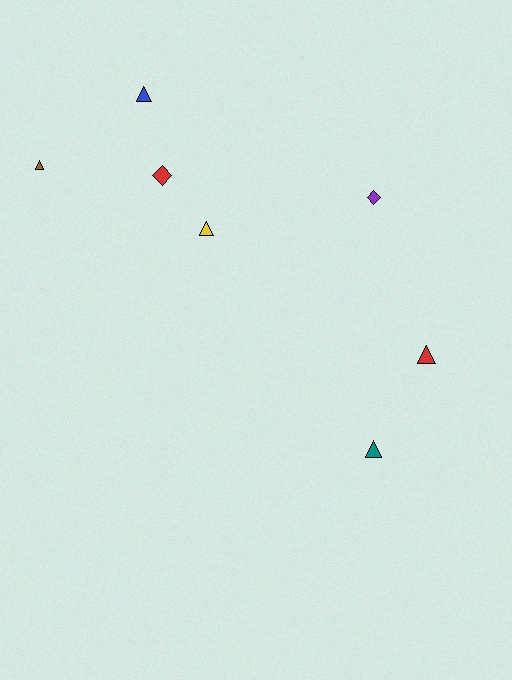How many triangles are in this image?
There are 5 triangles.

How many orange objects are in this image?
There are no orange objects.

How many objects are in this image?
There are 7 objects.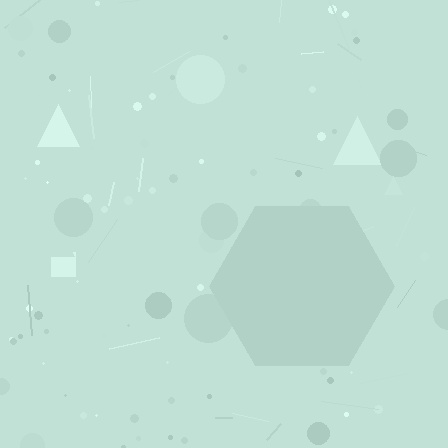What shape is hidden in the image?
A hexagon is hidden in the image.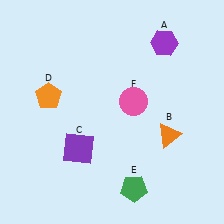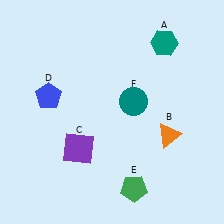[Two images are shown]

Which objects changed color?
A changed from purple to teal. D changed from orange to blue. F changed from pink to teal.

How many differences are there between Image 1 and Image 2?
There are 3 differences between the two images.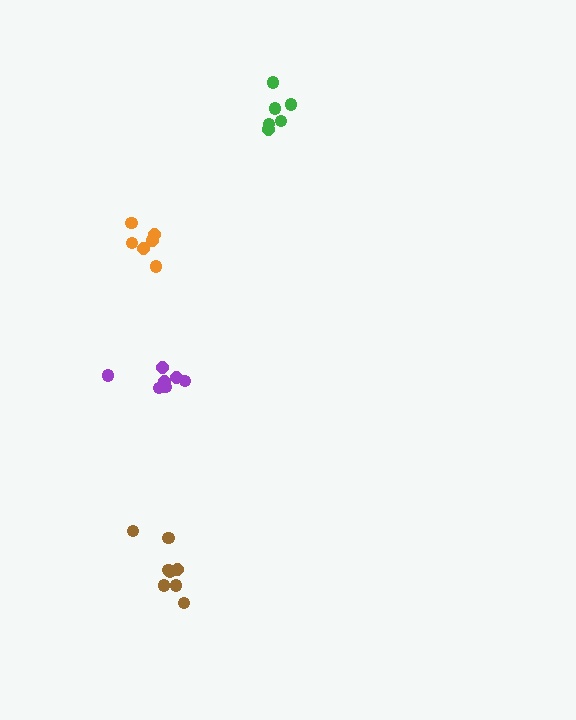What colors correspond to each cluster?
The clusters are colored: brown, orange, purple, green.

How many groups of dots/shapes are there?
There are 4 groups.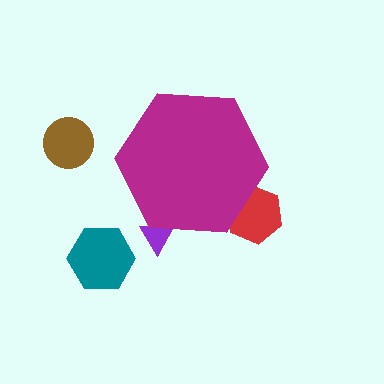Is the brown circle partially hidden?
No, the brown circle is fully visible.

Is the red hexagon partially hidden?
Yes, the red hexagon is partially hidden behind the magenta hexagon.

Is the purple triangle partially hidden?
Yes, the purple triangle is partially hidden behind the magenta hexagon.